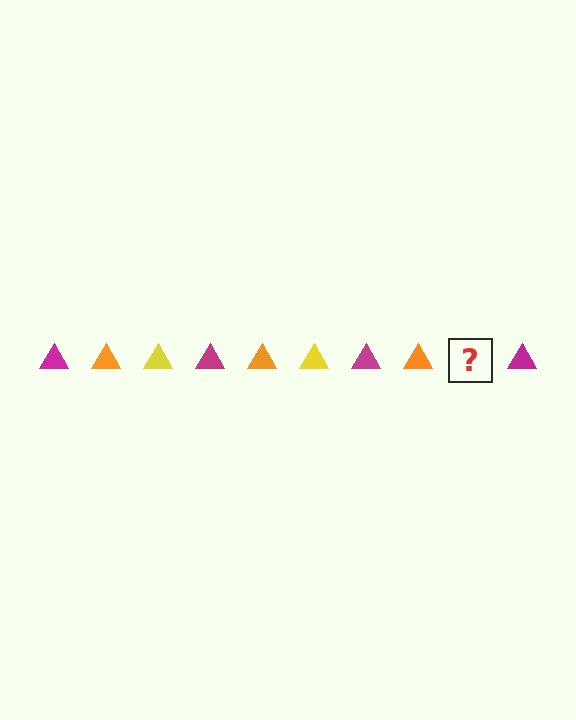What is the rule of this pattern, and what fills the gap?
The rule is that the pattern cycles through magenta, orange, yellow triangles. The gap should be filled with a yellow triangle.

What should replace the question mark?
The question mark should be replaced with a yellow triangle.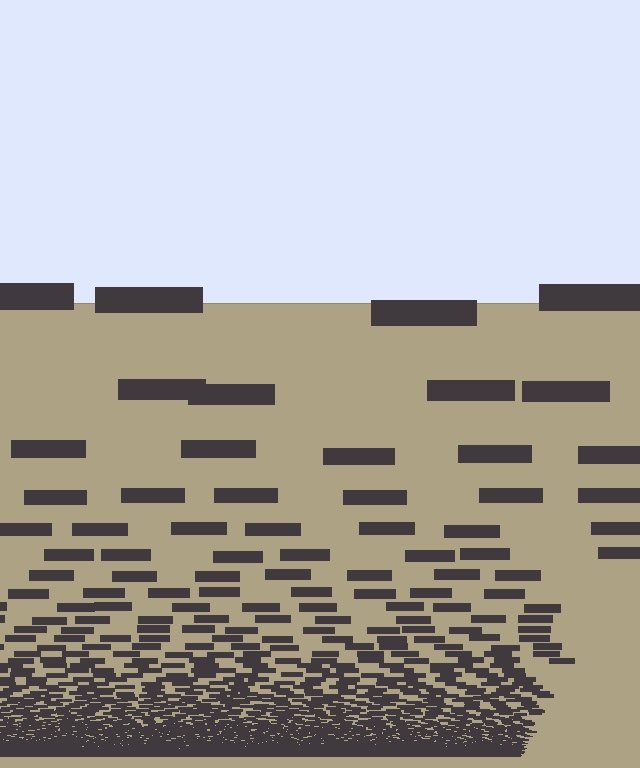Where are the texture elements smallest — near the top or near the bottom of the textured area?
Near the bottom.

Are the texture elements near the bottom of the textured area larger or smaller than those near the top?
Smaller. The gradient is inverted — elements near the bottom are smaller and denser.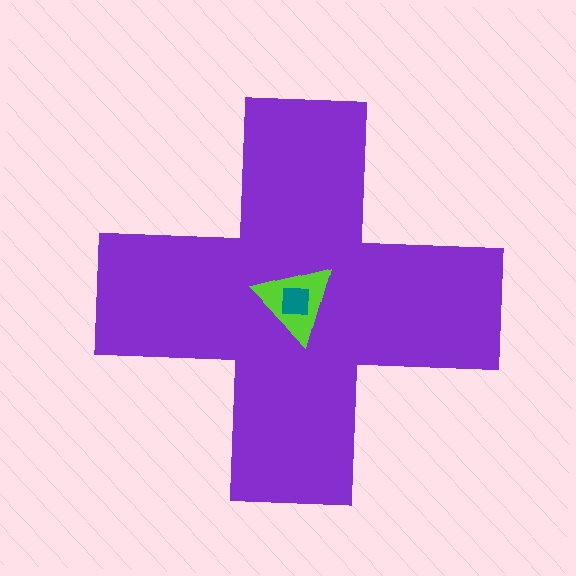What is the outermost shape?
The purple cross.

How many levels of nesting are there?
3.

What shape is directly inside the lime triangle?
The teal square.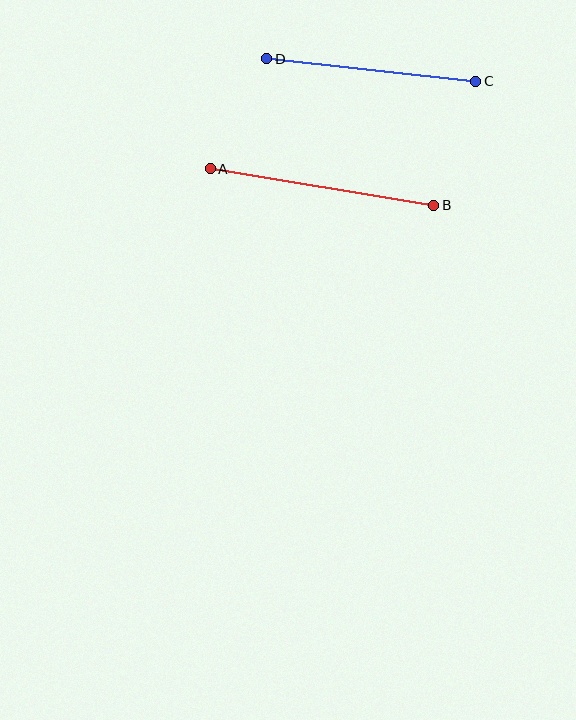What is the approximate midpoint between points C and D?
The midpoint is at approximately (371, 70) pixels.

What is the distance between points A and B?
The distance is approximately 226 pixels.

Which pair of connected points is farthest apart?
Points A and B are farthest apart.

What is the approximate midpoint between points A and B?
The midpoint is at approximately (322, 187) pixels.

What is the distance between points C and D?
The distance is approximately 210 pixels.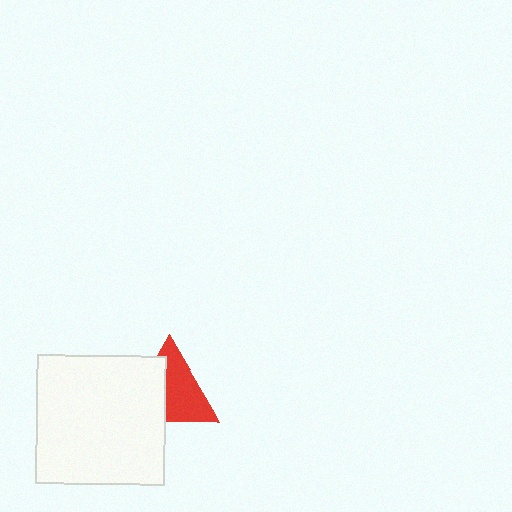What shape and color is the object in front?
The object in front is a white square.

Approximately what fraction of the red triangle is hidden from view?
Roughly 42% of the red triangle is hidden behind the white square.